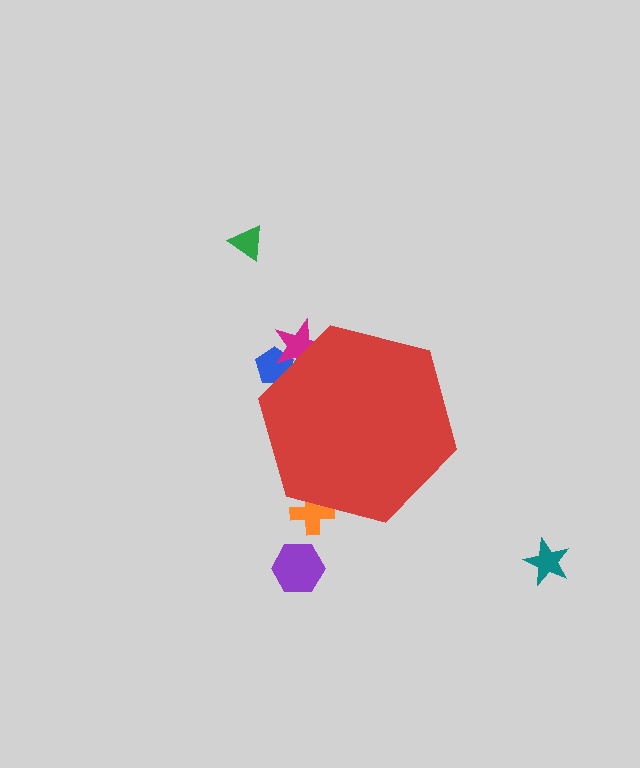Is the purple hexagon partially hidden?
No, the purple hexagon is fully visible.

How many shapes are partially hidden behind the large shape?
3 shapes are partially hidden.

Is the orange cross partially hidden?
Yes, the orange cross is partially hidden behind the red hexagon.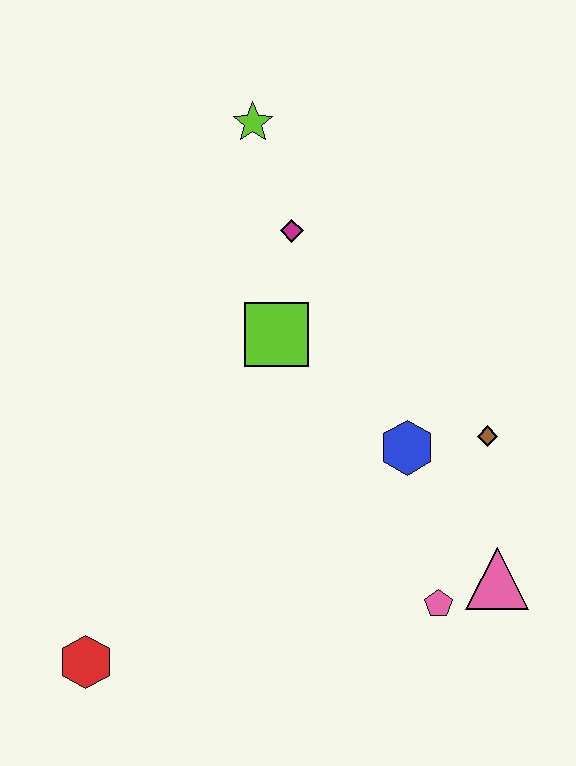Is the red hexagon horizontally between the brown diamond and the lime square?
No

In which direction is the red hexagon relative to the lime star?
The red hexagon is below the lime star.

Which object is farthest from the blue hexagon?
The red hexagon is farthest from the blue hexagon.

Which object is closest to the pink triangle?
The pink pentagon is closest to the pink triangle.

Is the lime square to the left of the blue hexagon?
Yes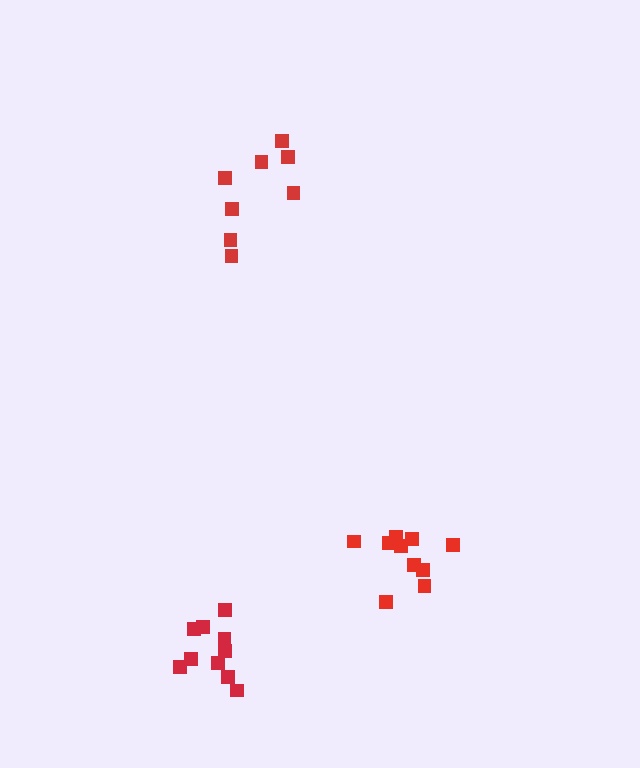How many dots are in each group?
Group 1: 8 dots, Group 2: 10 dots, Group 3: 10 dots (28 total).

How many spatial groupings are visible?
There are 3 spatial groupings.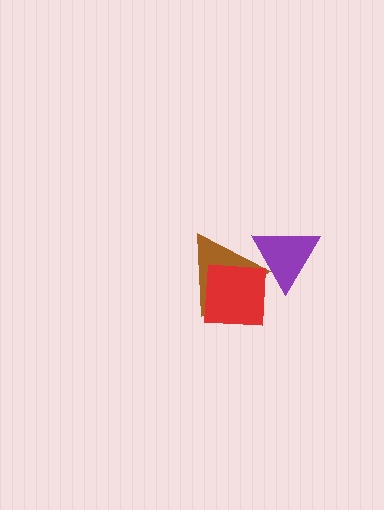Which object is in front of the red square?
The purple triangle is in front of the red square.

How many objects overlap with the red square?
2 objects overlap with the red square.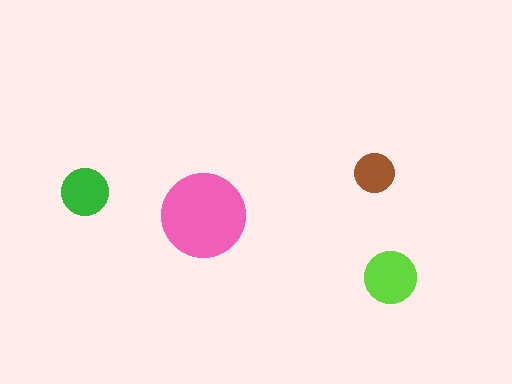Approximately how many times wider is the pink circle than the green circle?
About 2 times wider.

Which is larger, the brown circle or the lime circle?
The lime one.